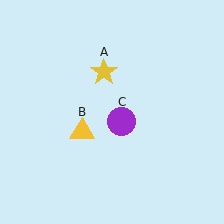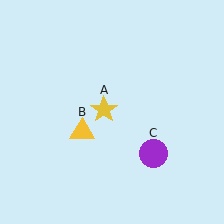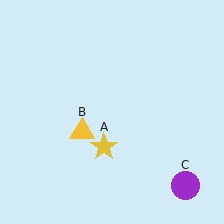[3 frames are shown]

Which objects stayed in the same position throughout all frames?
Yellow triangle (object B) remained stationary.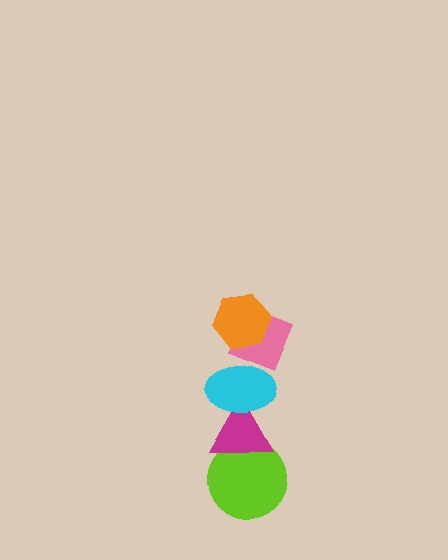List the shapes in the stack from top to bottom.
From top to bottom: the orange hexagon, the pink diamond, the cyan ellipse, the magenta triangle, the lime circle.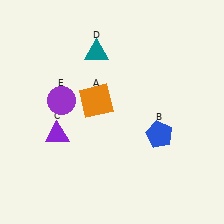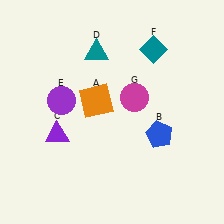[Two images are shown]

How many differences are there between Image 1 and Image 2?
There are 2 differences between the two images.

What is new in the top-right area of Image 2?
A magenta circle (G) was added in the top-right area of Image 2.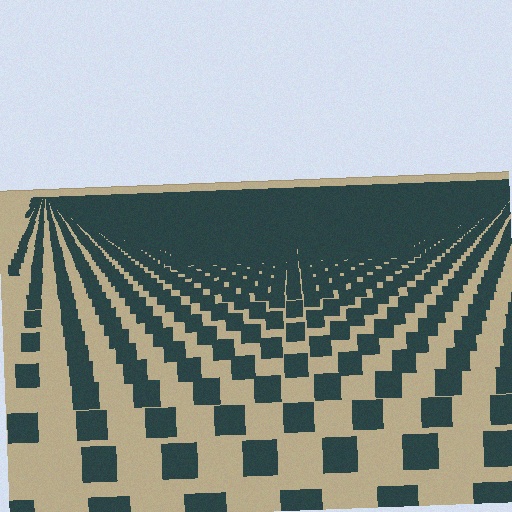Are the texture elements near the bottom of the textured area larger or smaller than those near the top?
Larger. Near the bottom, elements are closer to the viewer and appear at a bigger on-screen size.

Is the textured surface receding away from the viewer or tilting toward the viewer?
The surface is receding away from the viewer. Texture elements get smaller and denser toward the top.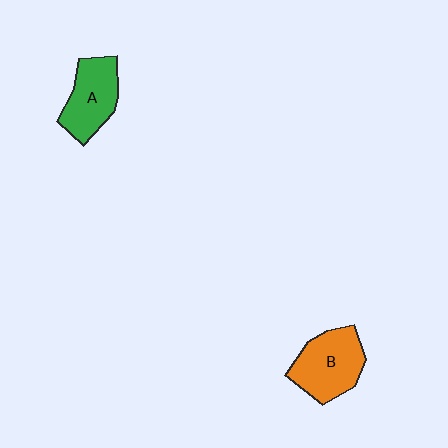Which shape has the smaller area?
Shape A (green).